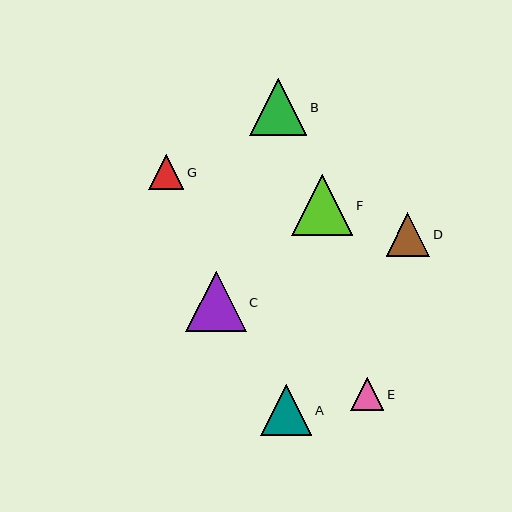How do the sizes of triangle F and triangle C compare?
Triangle F and triangle C are approximately the same size.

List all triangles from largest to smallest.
From largest to smallest: F, C, B, A, D, G, E.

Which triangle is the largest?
Triangle F is the largest with a size of approximately 61 pixels.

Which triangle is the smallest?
Triangle E is the smallest with a size of approximately 33 pixels.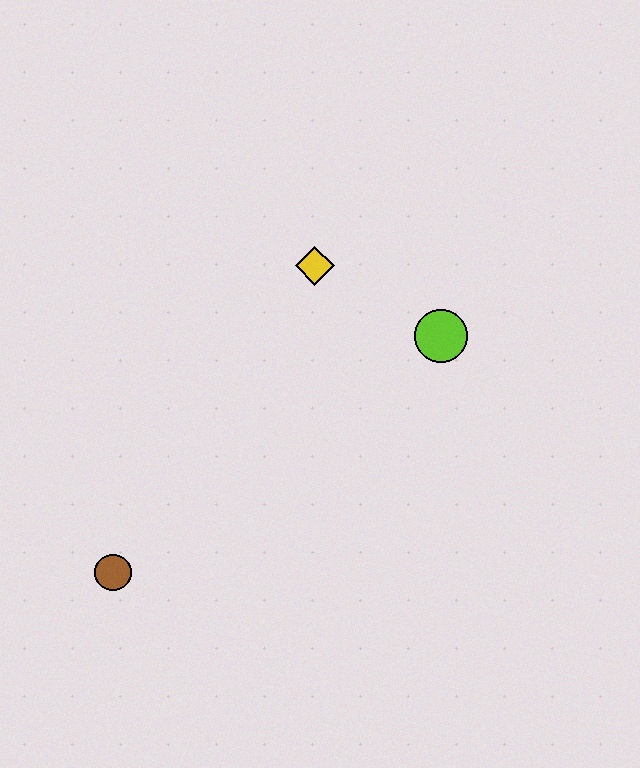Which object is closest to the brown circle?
The yellow diamond is closest to the brown circle.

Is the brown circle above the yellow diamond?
No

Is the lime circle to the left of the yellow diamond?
No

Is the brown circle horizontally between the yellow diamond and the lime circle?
No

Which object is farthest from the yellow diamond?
The brown circle is farthest from the yellow diamond.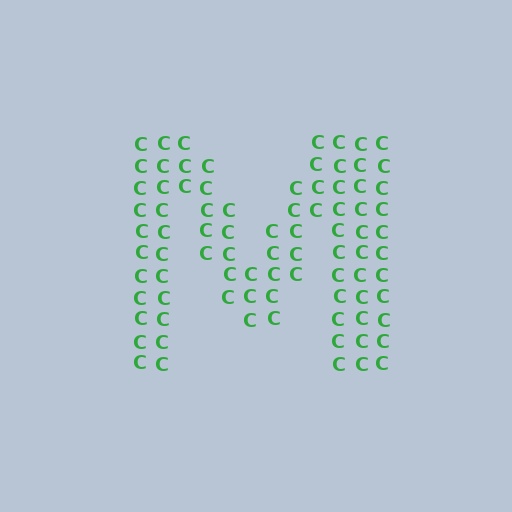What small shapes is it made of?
It is made of small letter C's.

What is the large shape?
The large shape is the letter M.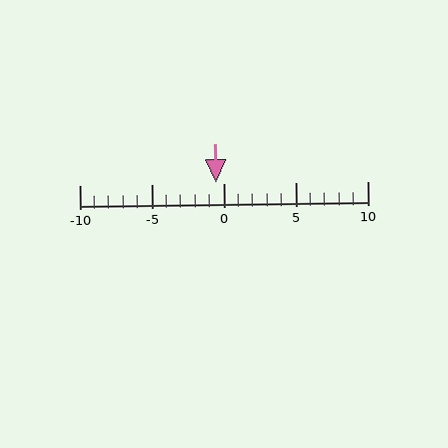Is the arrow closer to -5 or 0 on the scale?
The arrow is closer to 0.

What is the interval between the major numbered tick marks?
The major tick marks are spaced 5 units apart.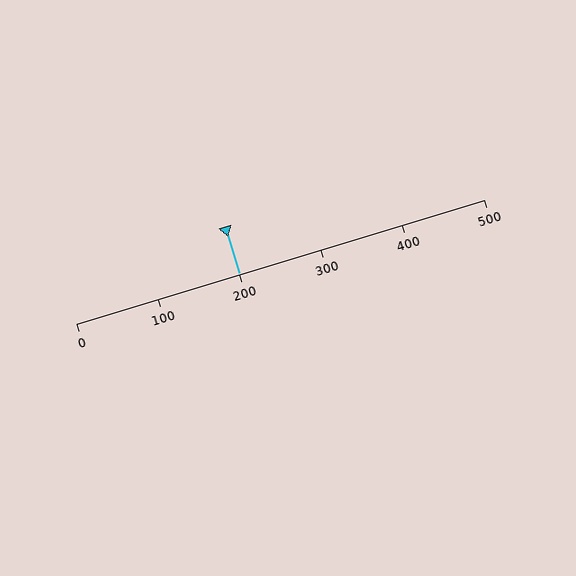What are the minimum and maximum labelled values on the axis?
The axis runs from 0 to 500.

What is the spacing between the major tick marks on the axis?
The major ticks are spaced 100 apart.